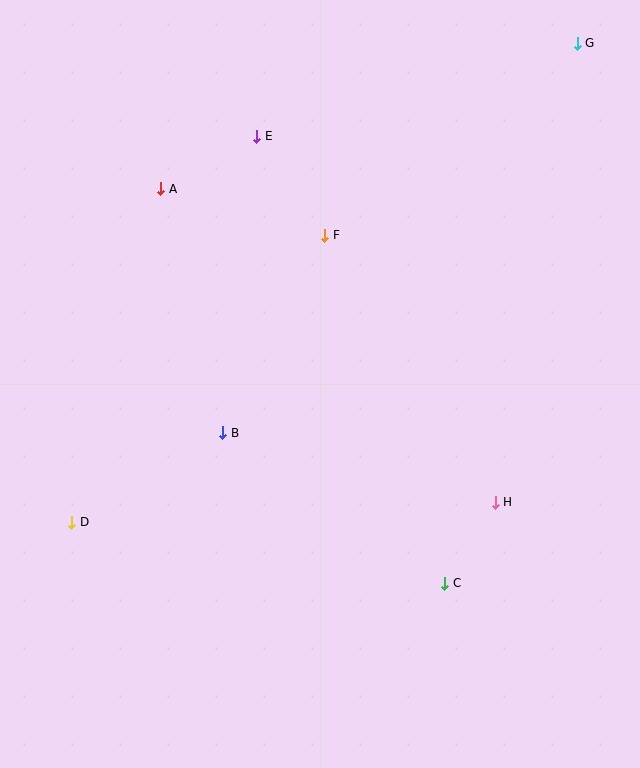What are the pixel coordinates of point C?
Point C is at (445, 583).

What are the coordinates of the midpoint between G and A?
The midpoint between G and A is at (369, 116).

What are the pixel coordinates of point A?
Point A is at (161, 189).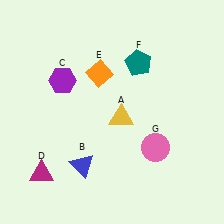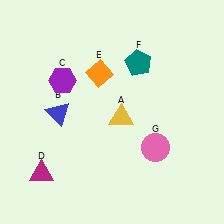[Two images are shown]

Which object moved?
The blue triangle (B) moved up.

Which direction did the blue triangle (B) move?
The blue triangle (B) moved up.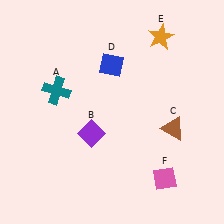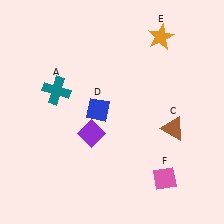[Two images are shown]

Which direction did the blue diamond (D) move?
The blue diamond (D) moved down.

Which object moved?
The blue diamond (D) moved down.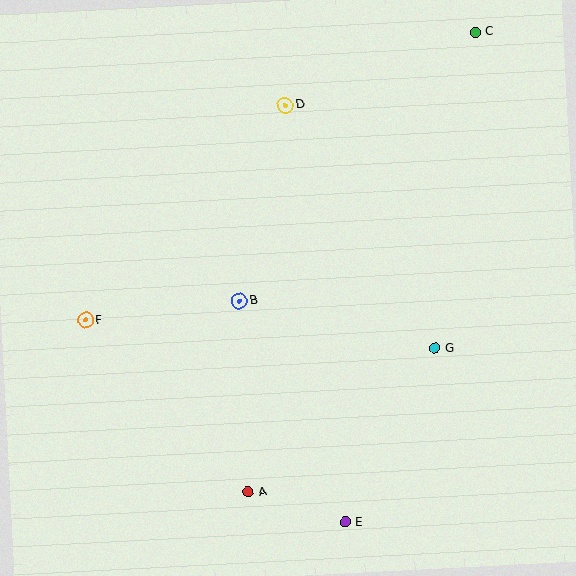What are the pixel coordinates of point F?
Point F is at (86, 320).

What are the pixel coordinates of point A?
Point A is at (248, 492).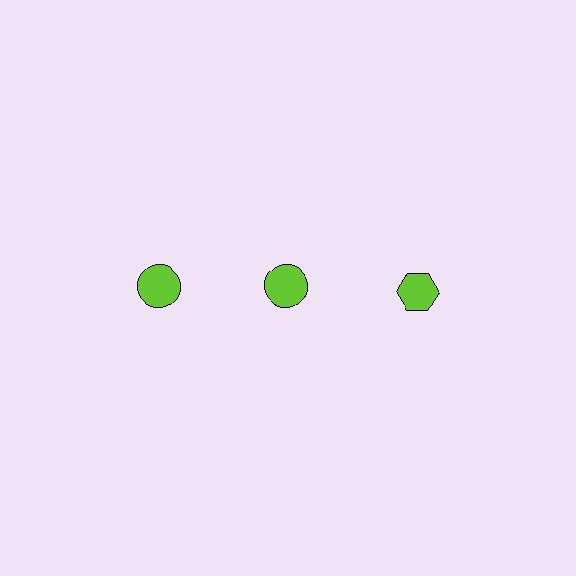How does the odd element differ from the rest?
It has a different shape: hexagon instead of circle.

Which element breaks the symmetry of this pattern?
The lime hexagon in the top row, center column breaks the symmetry. All other shapes are lime circles.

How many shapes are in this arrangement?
There are 3 shapes arranged in a grid pattern.